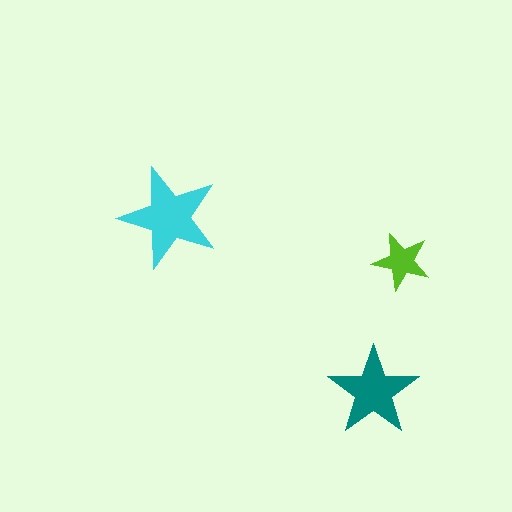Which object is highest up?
The cyan star is topmost.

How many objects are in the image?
There are 3 objects in the image.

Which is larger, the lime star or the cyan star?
The cyan one.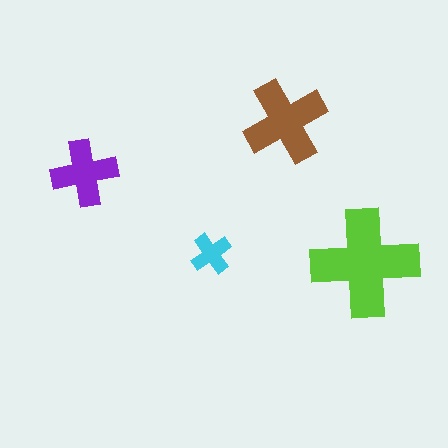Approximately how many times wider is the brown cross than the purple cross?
About 1.5 times wider.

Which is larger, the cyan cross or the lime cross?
The lime one.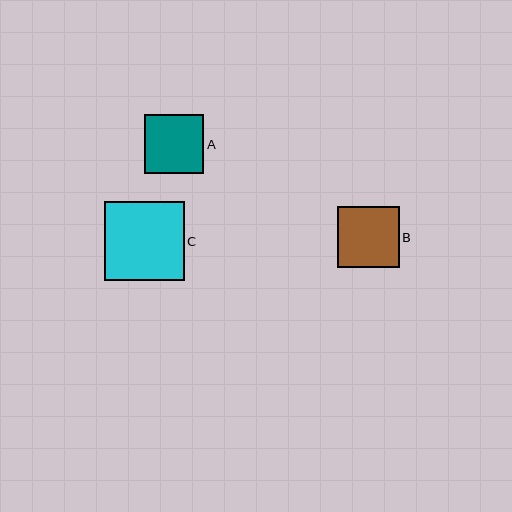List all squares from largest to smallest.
From largest to smallest: C, B, A.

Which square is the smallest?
Square A is the smallest with a size of approximately 59 pixels.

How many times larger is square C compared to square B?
Square C is approximately 1.3 times the size of square B.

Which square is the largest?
Square C is the largest with a size of approximately 80 pixels.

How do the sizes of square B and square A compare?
Square B and square A are approximately the same size.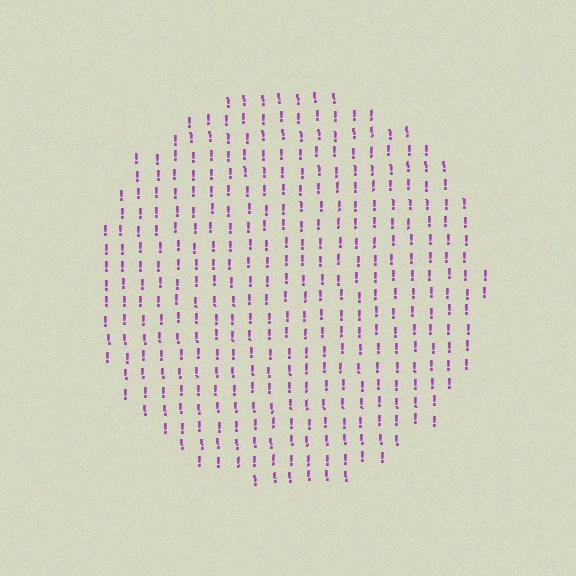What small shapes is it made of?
It is made of small exclamation marks.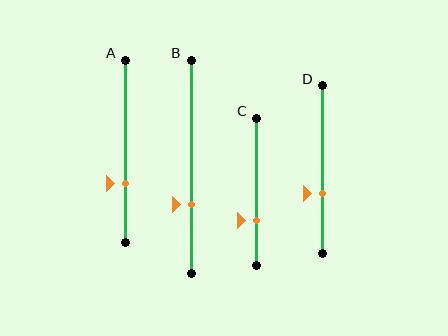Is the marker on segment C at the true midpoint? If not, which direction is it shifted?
No, the marker on segment C is shifted downward by about 19% of the segment length.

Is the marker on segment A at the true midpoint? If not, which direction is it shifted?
No, the marker on segment A is shifted downward by about 17% of the segment length.